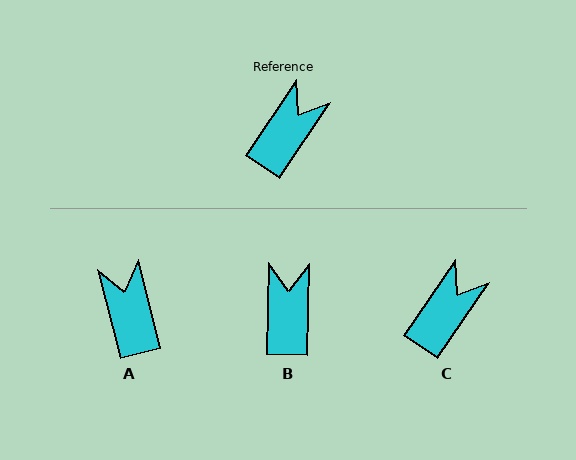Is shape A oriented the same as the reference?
No, it is off by about 49 degrees.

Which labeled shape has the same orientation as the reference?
C.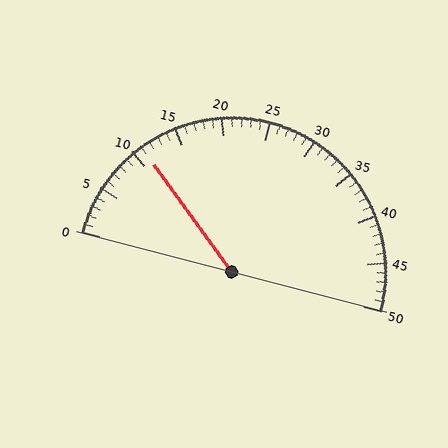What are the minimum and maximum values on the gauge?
The gauge ranges from 0 to 50.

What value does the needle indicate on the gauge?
The needle indicates approximately 11.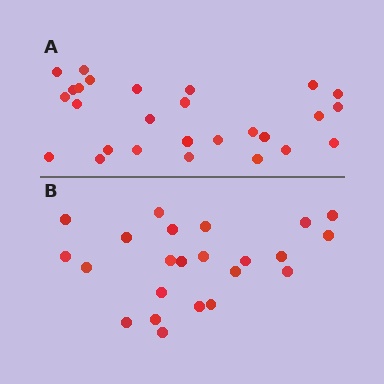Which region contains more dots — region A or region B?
Region A (the top region) has more dots.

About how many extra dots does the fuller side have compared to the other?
Region A has about 4 more dots than region B.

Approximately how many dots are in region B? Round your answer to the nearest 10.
About 20 dots. (The exact count is 23, which rounds to 20.)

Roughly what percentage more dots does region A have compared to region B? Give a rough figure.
About 15% more.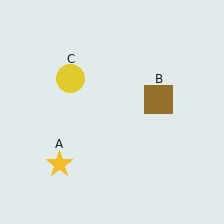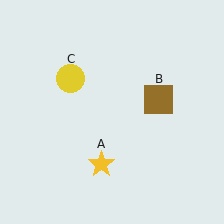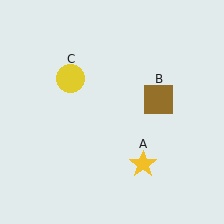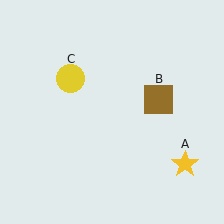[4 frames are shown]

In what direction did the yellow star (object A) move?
The yellow star (object A) moved right.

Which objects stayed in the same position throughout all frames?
Brown square (object B) and yellow circle (object C) remained stationary.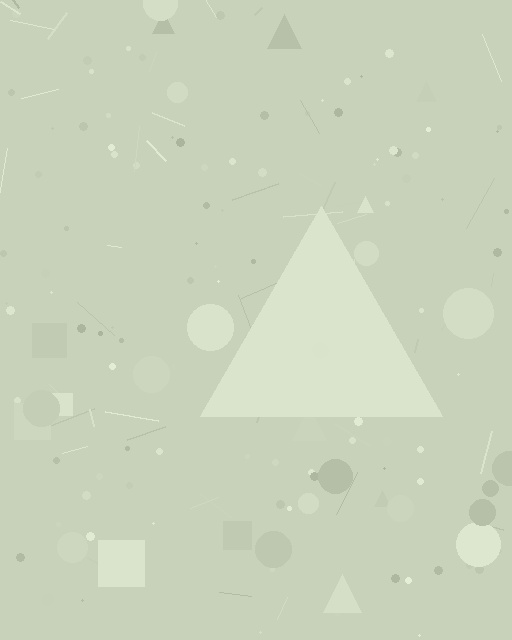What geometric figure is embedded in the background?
A triangle is embedded in the background.